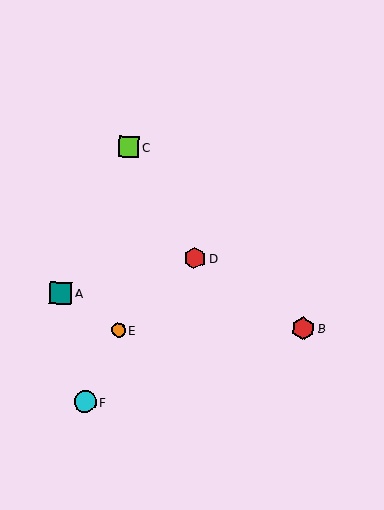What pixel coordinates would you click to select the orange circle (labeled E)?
Click at (119, 330) to select the orange circle E.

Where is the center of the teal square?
The center of the teal square is at (61, 293).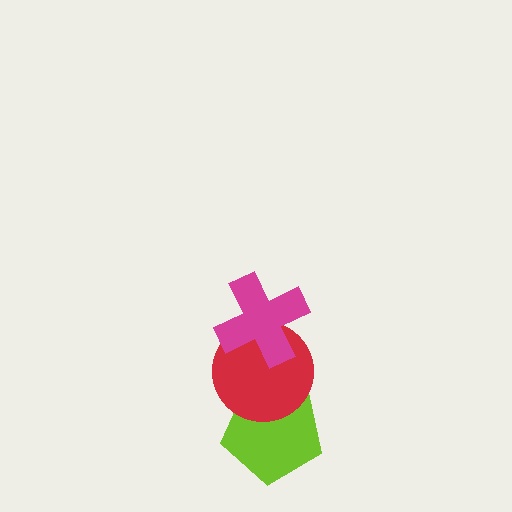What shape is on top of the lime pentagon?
The red circle is on top of the lime pentagon.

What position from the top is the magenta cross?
The magenta cross is 1st from the top.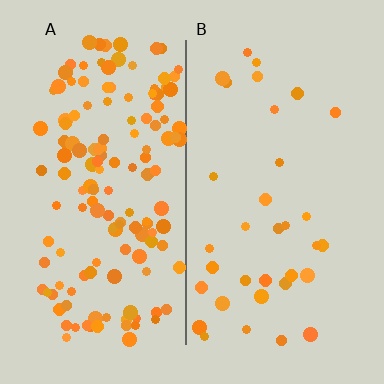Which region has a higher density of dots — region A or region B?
A (the left).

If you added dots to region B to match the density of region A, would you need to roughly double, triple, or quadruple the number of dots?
Approximately quadruple.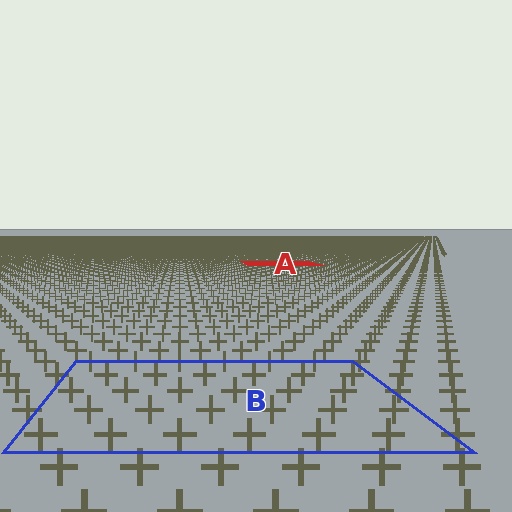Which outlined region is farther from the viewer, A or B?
Region A is farther from the viewer — the texture elements inside it appear smaller and more densely packed.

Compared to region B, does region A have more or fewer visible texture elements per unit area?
Region A has more texture elements per unit area — they are packed more densely because it is farther away.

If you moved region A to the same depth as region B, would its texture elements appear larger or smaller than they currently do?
They would appear larger. At a closer depth, the same texture elements are projected at a bigger on-screen size.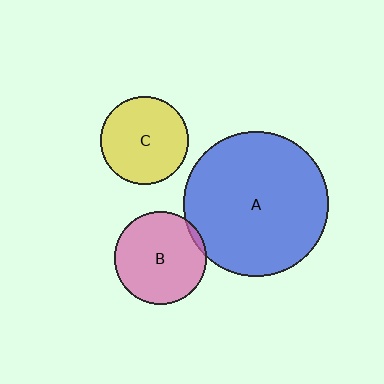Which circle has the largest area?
Circle A (blue).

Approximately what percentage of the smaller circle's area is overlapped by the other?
Approximately 5%.